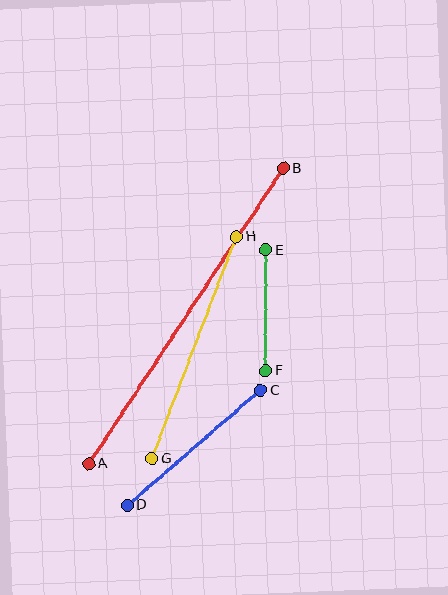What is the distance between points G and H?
The distance is approximately 238 pixels.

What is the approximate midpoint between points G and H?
The midpoint is at approximately (194, 348) pixels.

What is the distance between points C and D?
The distance is approximately 176 pixels.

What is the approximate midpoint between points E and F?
The midpoint is at approximately (266, 310) pixels.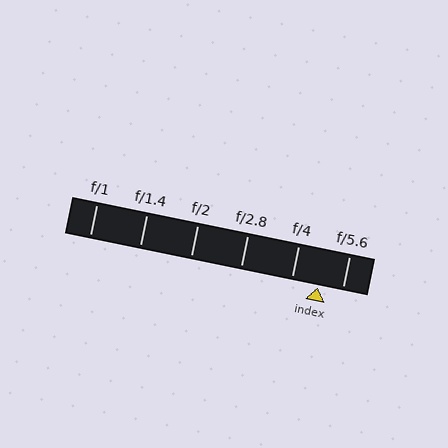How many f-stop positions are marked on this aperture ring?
There are 6 f-stop positions marked.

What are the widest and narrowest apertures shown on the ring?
The widest aperture shown is f/1 and the narrowest is f/5.6.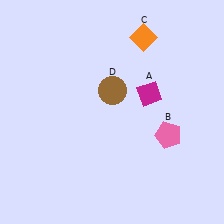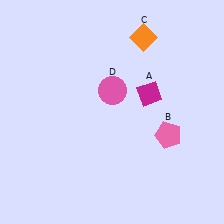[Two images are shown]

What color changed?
The circle (D) changed from brown in Image 1 to pink in Image 2.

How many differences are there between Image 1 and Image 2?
There is 1 difference between the two images.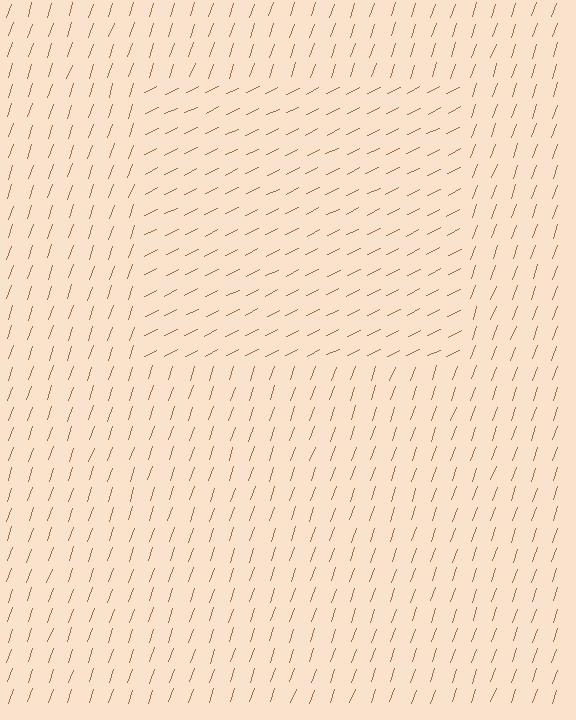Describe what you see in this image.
The image is filled with small brown line segments. A rectangle region in the image has lines oriented differently from the surrounding lines, creating a visible texture boundary.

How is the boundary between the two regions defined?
The boundary is defined purely by a change in line orientation (approximately 45 degrees difference). All lines are the same color and thickness.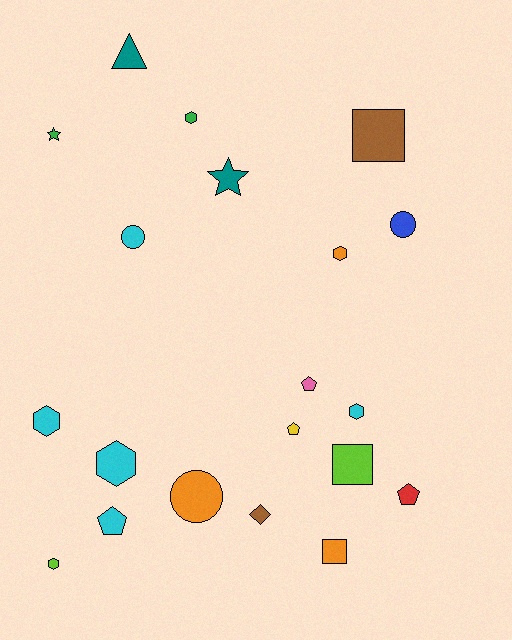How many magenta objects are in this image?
There are no magenta objects.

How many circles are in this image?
There are 3 circles.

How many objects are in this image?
There are 20 objects.